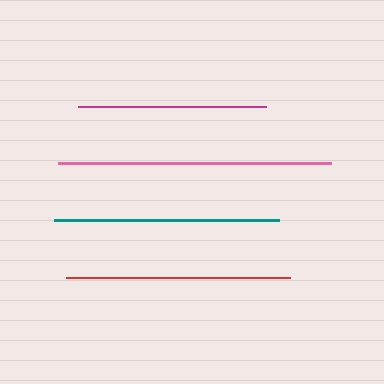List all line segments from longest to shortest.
From longest to shortest: pink, teal, red, magenta.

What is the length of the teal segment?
The teal segment is approximately 225 pixels long.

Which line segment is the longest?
The pink line is the longest at approximately 273 pixels.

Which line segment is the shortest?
The magenta line is the shortest at approximately 188 pixels.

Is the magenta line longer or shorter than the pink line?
The pink line is longer than the magenta line.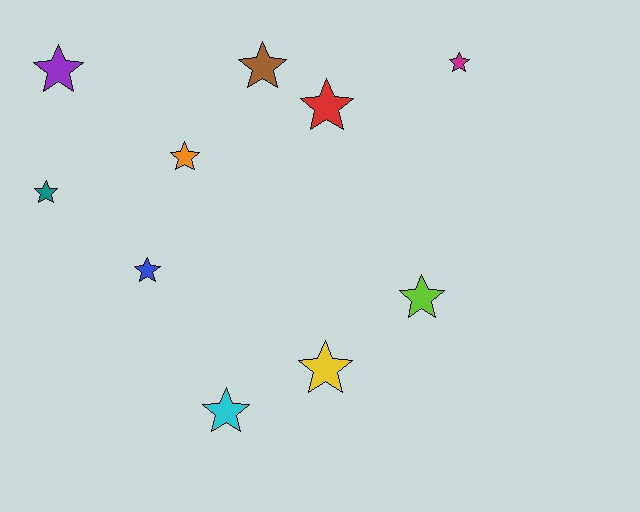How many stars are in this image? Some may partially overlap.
There are 10 stars.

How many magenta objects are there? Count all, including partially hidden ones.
There is 1 magenta object.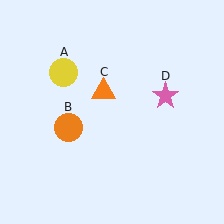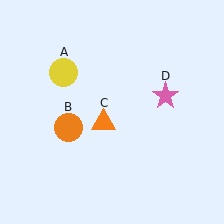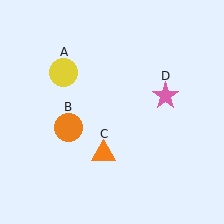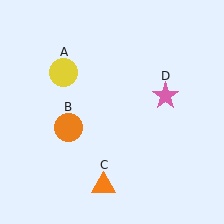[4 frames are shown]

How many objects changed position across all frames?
1 object changed position: orange triangle (object C).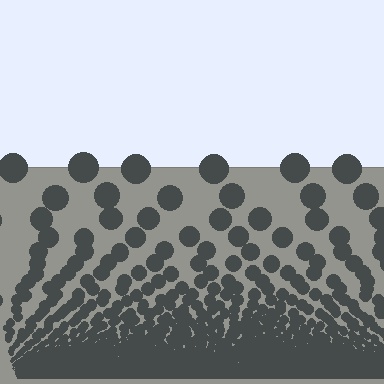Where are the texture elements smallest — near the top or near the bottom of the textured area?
Near the bottom.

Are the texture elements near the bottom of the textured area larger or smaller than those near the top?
Smaller. The gradient is inverted — elements near the bottom are smaller and denser.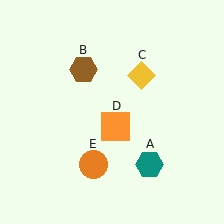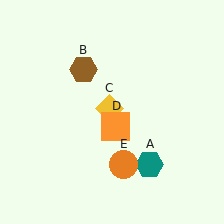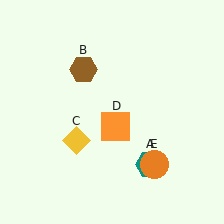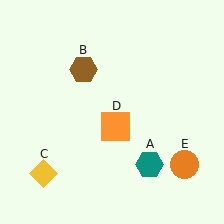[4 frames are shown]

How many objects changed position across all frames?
2 objects changed position: yellow diamond (object C), orange circle (object E).